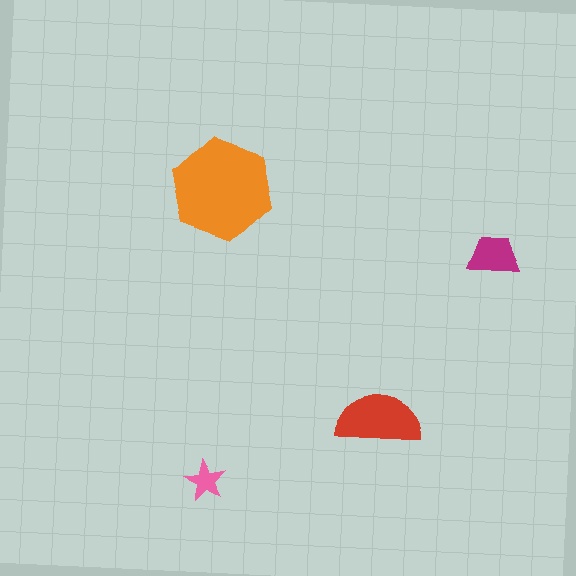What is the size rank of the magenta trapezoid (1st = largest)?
3rd.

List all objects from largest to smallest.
The orange hexagon, the red semicircle, the magenta trapezoid, the pink star.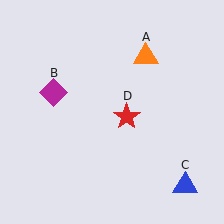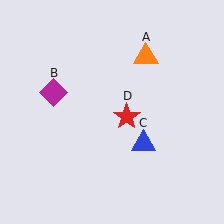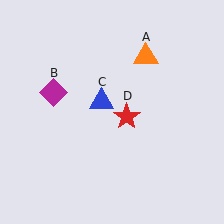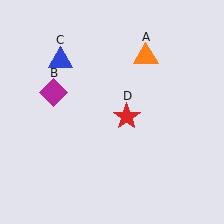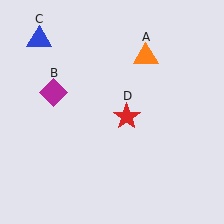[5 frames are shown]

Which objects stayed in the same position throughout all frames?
Orange triangle (object A) and magenta diamond (object B) and red star (object D) remained stationary.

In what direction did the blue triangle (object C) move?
The blue triangle (object C) moved up and to the left.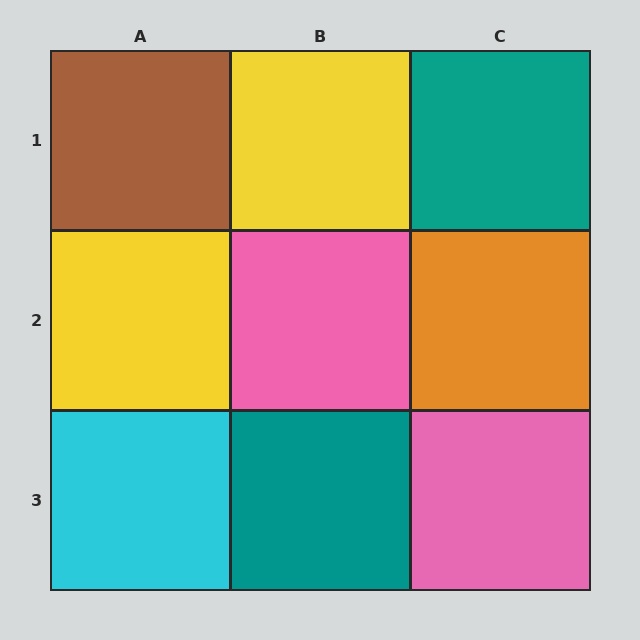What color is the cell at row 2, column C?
Orange.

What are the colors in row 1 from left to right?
Brown, yellow, teal.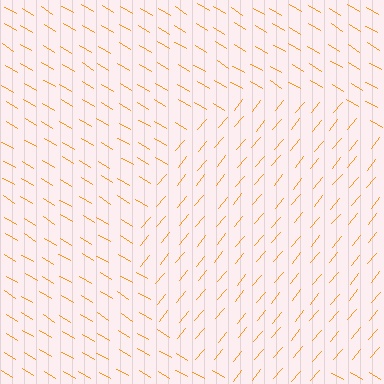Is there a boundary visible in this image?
Yes, there is a texture boundary formed by a change in line orientation.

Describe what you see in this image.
The image is filled with small orange line segments. A circle region in the image has lines oriented differently from the surrounding lines, creating a visible texture boundary.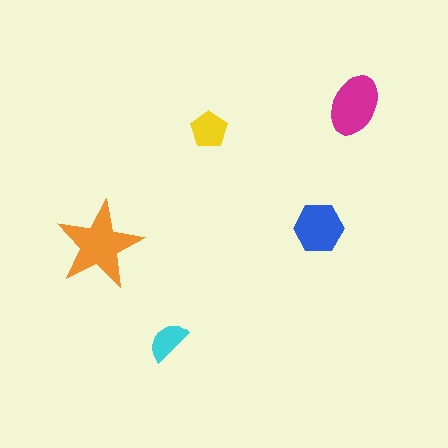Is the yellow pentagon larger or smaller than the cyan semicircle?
Larger.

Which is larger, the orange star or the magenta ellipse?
The orange star.